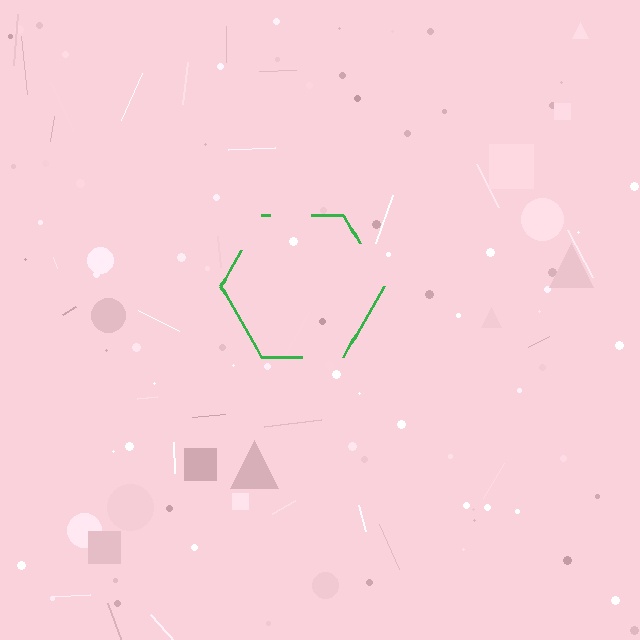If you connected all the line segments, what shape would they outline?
They would outline a hexagon.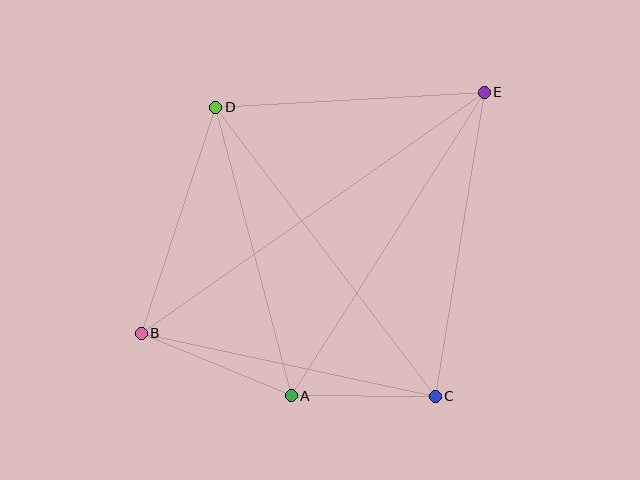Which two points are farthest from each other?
Points B and E are farthest from each other.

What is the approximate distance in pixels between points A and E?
The distance between A and E is approximately 360 pixels.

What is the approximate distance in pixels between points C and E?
The distance between C and E is approximately 308 pixels.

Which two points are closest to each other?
Points A and C are closest to each other.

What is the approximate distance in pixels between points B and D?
The distance between B and D is approximately 238 pixels.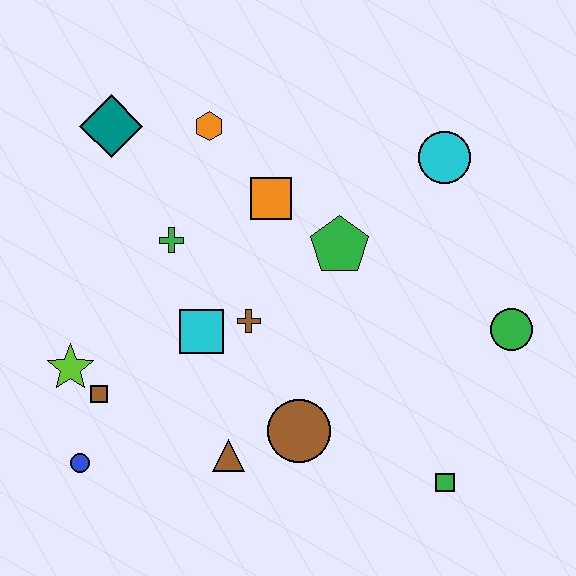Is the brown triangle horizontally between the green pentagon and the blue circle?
Yes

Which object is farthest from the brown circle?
The teal diamond is farthest from the brown circle.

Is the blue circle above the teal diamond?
No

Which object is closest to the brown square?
The lime star is closest to the brown square.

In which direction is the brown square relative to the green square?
The brown square is to the left of the green square.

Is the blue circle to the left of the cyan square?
Yes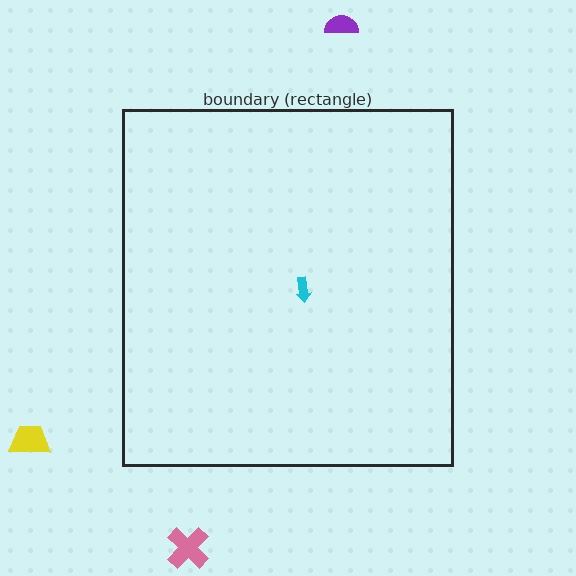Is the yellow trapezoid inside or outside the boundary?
Outside.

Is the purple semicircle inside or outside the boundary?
Outside.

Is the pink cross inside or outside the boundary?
Outside.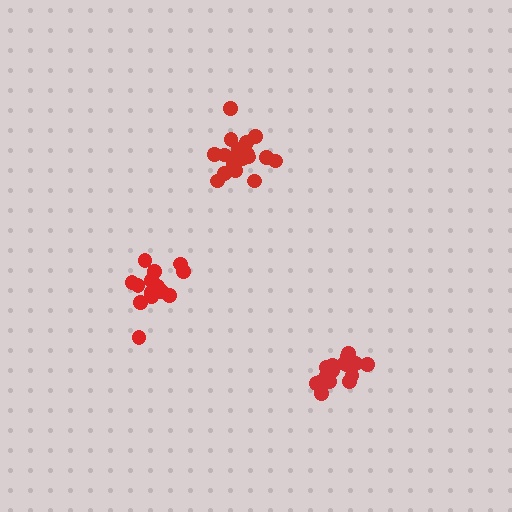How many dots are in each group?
Group 1: 16 dots, Group 2: 20 dots, Group 3: 14 dots (50 total).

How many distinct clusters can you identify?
There are 3 distinct clusters.